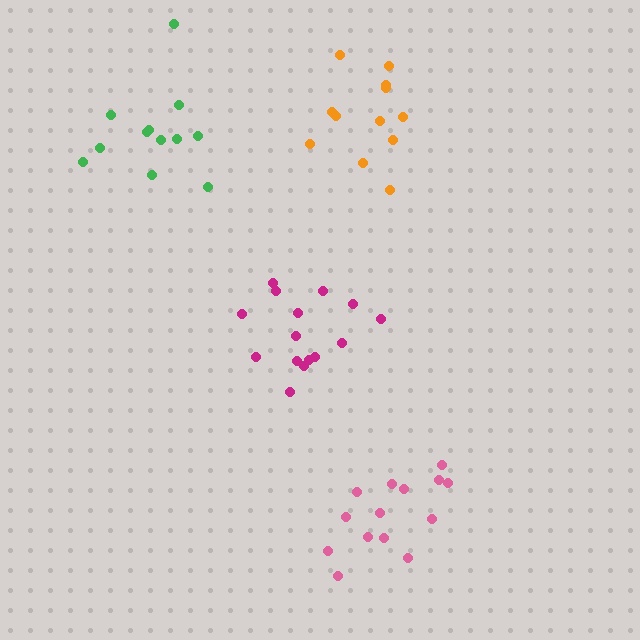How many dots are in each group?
Group 1: 12 dots, Group 2: 14 dots, Group 3: 15 dots, Group 4: 12 dots (53 total).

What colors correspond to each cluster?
The clusters are colored: orange, pink, magenta, green.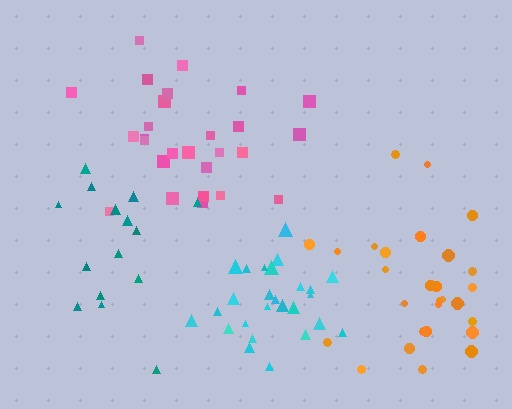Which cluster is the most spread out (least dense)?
Teal.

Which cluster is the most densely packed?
Cyan.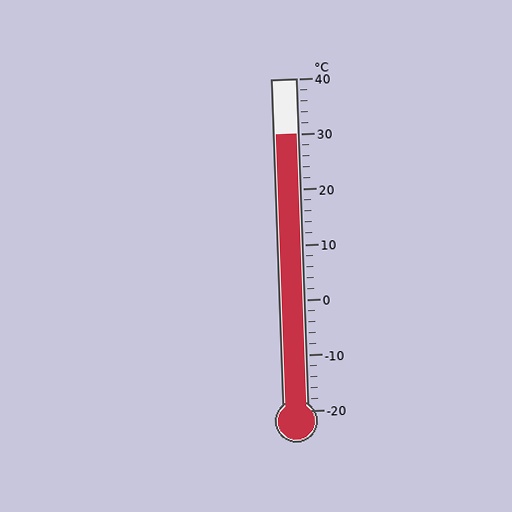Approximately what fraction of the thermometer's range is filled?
The thermometer is filled to approximately 85% of its range.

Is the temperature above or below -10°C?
The temperature is above -10°C.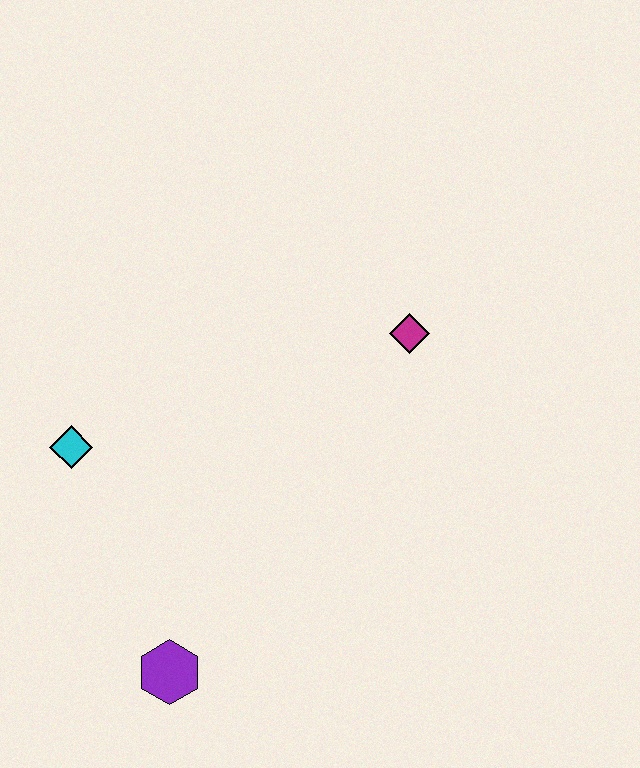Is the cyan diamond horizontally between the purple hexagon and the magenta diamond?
No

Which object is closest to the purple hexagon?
The cyan diamond is closest to the purple hexagon.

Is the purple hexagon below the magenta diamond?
Yes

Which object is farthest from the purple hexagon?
The magenta diamond is farthest from the purple hexagon.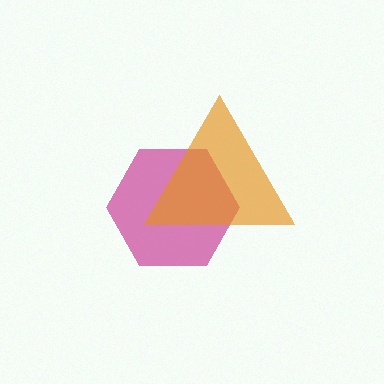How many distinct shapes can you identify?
There are 2 distinct shapes: a magenta hexagon, an orange triangle.